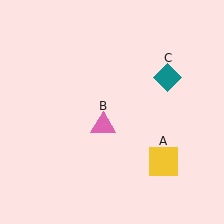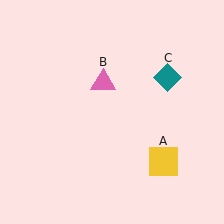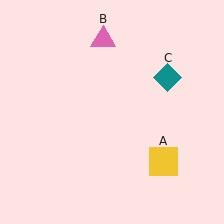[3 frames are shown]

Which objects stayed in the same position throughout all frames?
Yellow square (object A) and teal diamond (object C) remained stationary.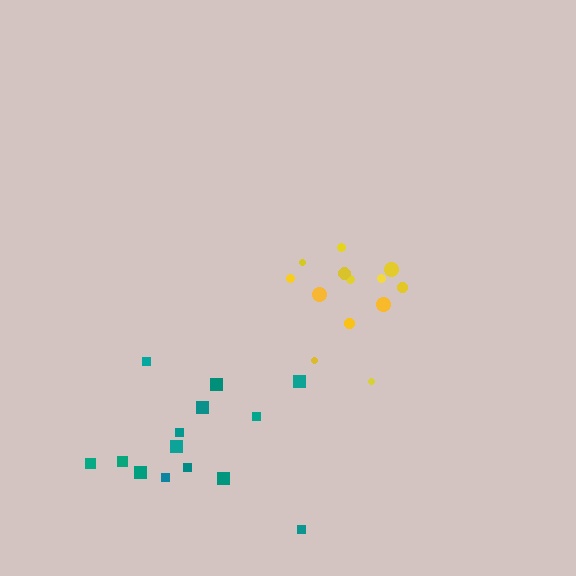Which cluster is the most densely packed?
Yellow.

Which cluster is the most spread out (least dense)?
Teal.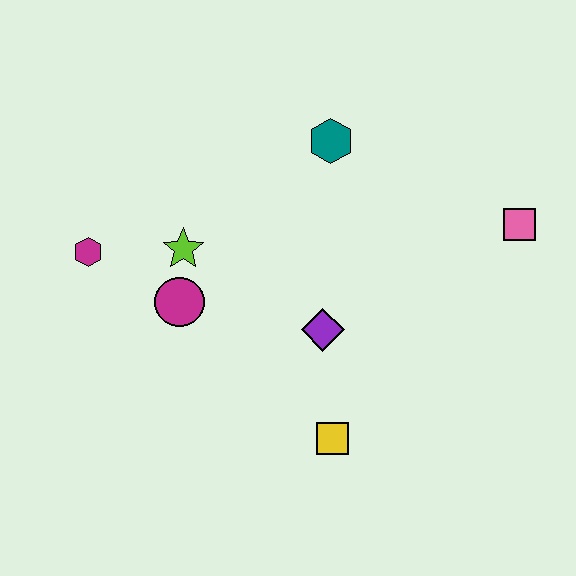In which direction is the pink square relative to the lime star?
The pink square is to the right of the lime star.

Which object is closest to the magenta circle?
The lime star is closest to the magenta circle.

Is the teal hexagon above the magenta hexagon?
Yes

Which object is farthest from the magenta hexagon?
The pink square is farthest from the magenta hexagon.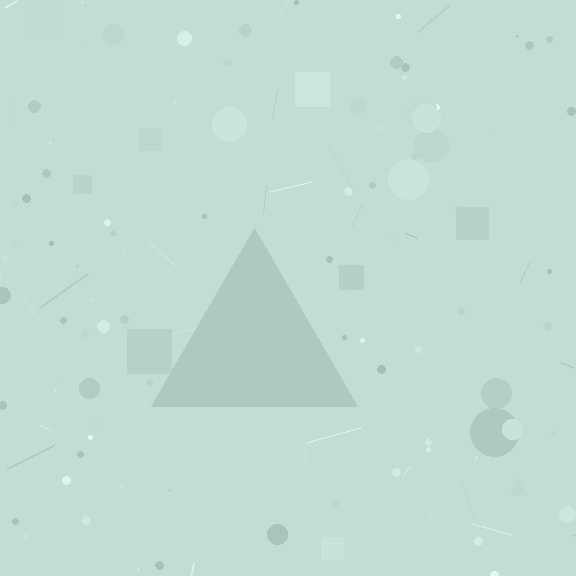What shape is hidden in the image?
A triangle is hidden in the image.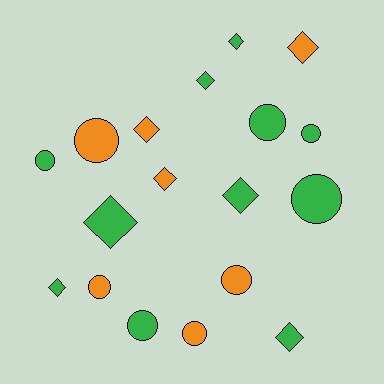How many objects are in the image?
There are 18 objects.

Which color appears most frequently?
Green, with 11 objects.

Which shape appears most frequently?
Circle, with 9 objects.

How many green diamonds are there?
There are 6 green diamonds.